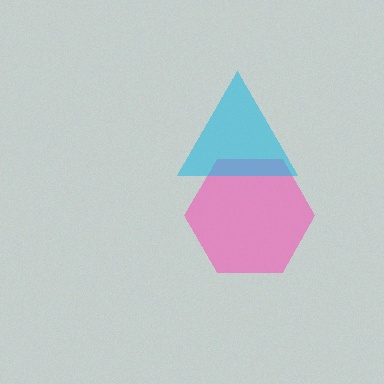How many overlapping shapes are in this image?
There are 2 overlapping shapes in the image.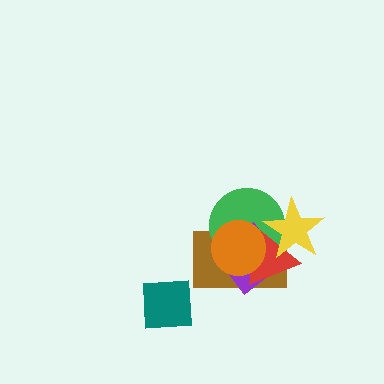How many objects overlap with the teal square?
0 objects overlap with the teal square.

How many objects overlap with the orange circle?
4 objects overlap with the orange circle.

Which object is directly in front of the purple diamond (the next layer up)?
The red triangle is directly in front of the purple diamond.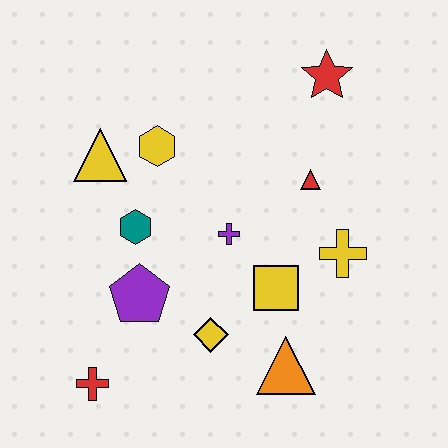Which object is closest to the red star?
The red triangle is closest to the red star.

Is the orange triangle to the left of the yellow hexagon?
No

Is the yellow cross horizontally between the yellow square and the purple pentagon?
No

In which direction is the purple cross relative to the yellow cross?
The purple cross is to the left of the yellow cross.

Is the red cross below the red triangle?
Yes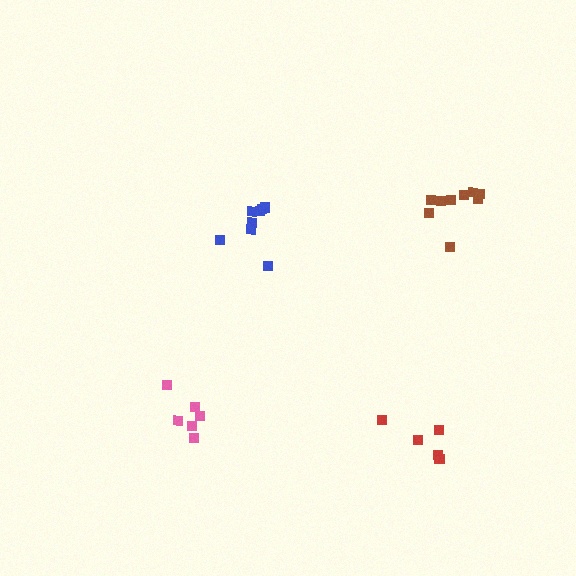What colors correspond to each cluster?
The clusters are colored: pink, blue, brown, red.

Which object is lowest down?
The red cluster is bottommost.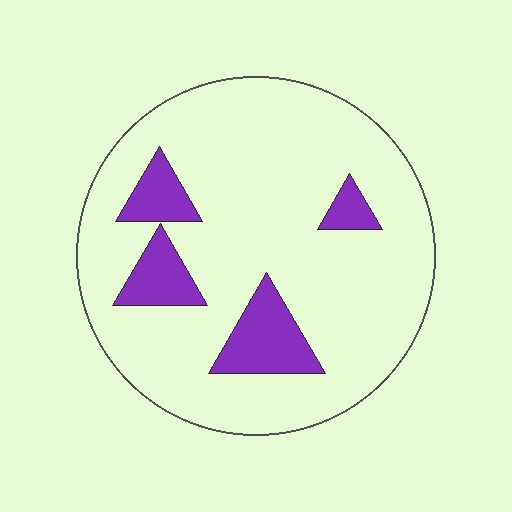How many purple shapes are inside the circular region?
4.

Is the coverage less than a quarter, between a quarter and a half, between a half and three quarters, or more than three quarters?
Less than a quarter.